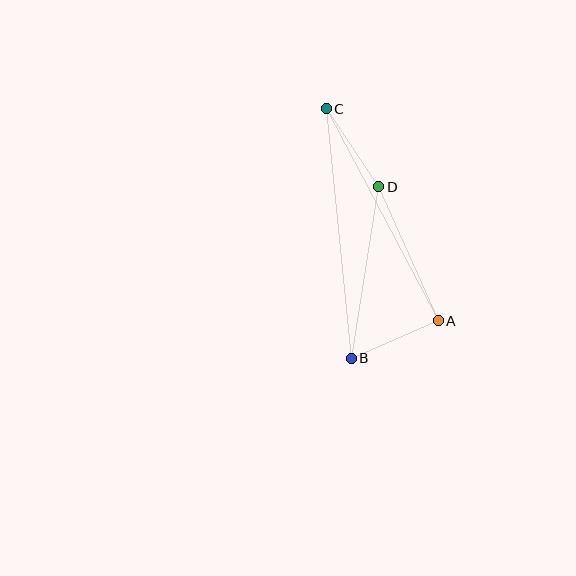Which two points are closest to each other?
Points C and D are closest to each other.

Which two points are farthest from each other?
Points B and C are farthest from each other.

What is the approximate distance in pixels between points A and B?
The distance between A and B is approximately 94 pixels.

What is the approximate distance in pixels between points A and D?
The distance between A and D is approximately 147 pixels.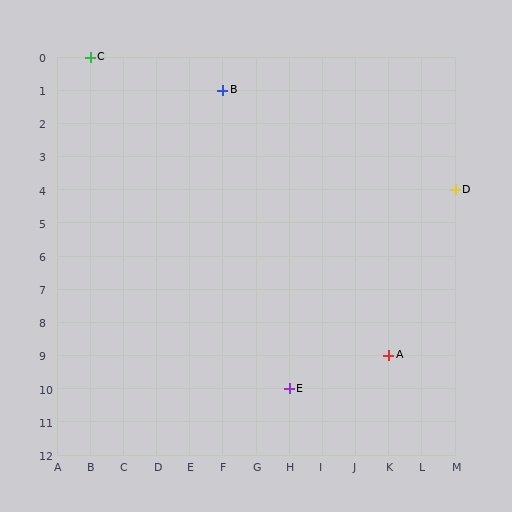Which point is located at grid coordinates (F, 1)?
Point B is at (F, 1).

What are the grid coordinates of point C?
Point C is at grid coordinates (B, 0).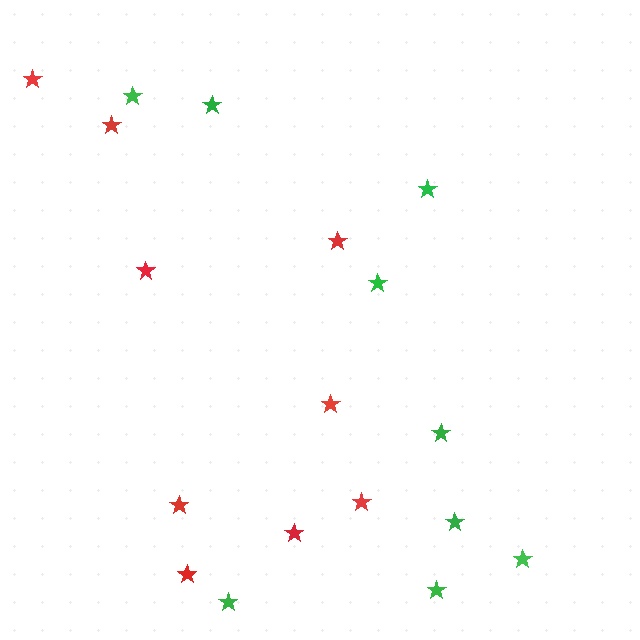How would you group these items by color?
There are 2 groups: one group of red stars (9) and one group of green stars (9).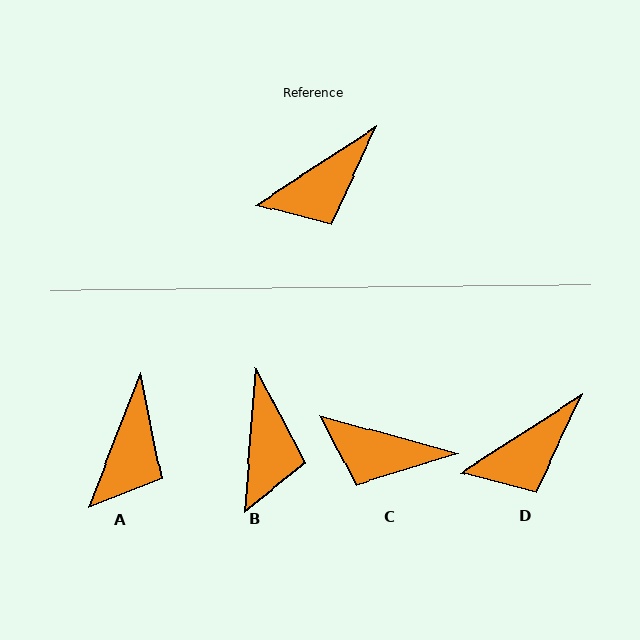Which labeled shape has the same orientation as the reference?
D.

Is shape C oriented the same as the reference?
No, it is off by about 48 degrees.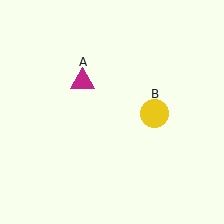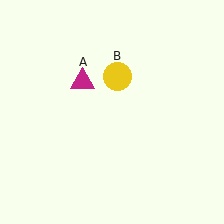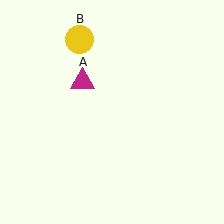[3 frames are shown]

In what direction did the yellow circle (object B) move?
The yellow circle (object B) moved up and to the left.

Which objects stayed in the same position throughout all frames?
Magenta triangle (object A) remained stationary.